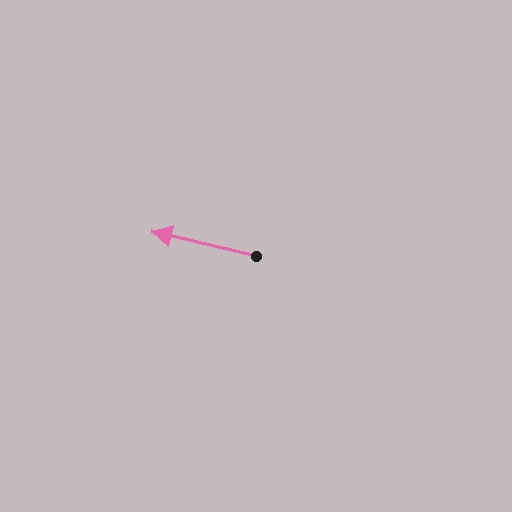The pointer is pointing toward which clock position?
Roughly 9 o'clock.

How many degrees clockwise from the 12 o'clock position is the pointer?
Approximately 283 degrees.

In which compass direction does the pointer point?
West.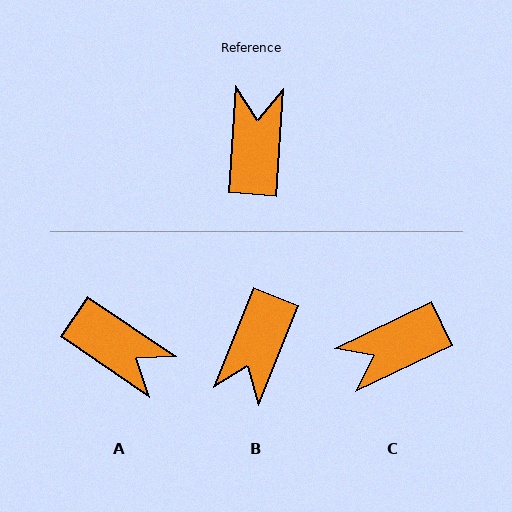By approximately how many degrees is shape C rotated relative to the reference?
Approximately 120 degrees counter-clockwise.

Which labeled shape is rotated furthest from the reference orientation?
B, about 162 degrees away.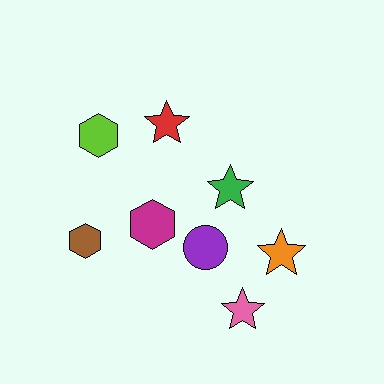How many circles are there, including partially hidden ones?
There is 1 circle.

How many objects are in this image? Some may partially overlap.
There are 8 objects.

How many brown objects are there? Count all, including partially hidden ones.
There is 1 brown object.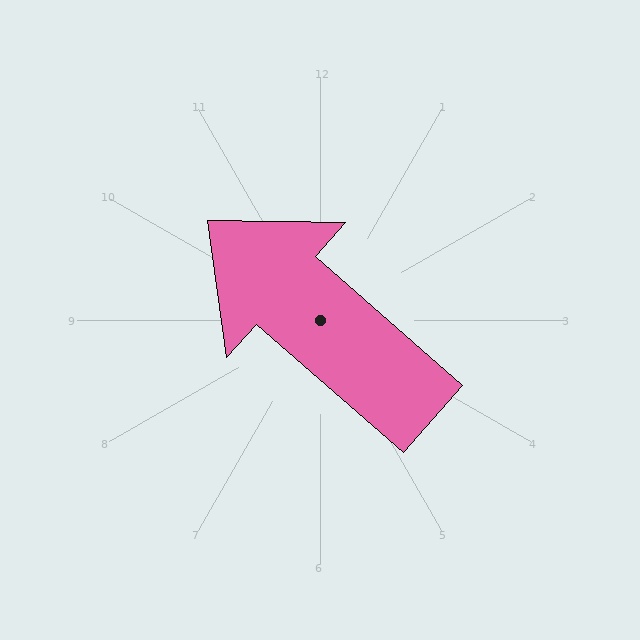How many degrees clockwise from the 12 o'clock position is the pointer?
Approximately 311 degrees.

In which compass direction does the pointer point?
Northwest.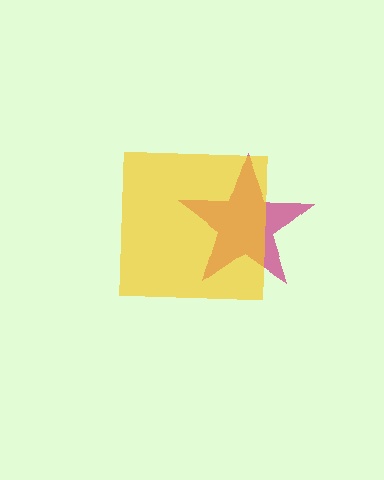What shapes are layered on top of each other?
The layered shapes are: a magenta star, a yellow square.